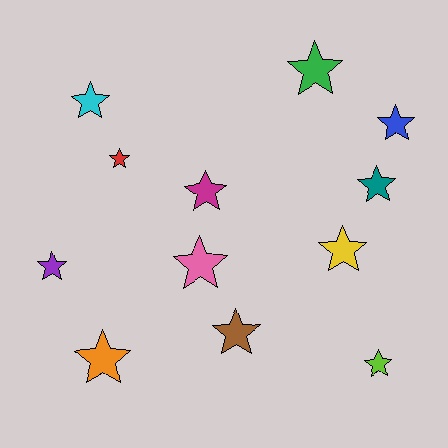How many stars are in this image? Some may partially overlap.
There are 12 stars.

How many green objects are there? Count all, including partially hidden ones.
There is 1 green object.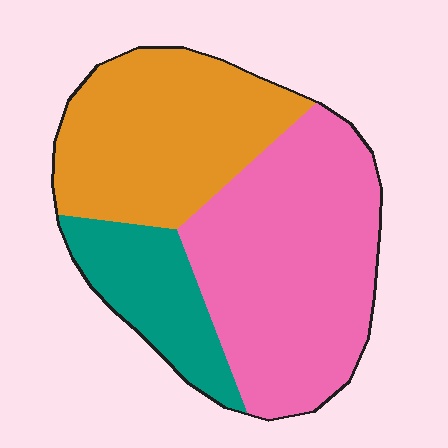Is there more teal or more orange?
Orange.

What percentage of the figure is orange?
Orange covers 35% of the figure.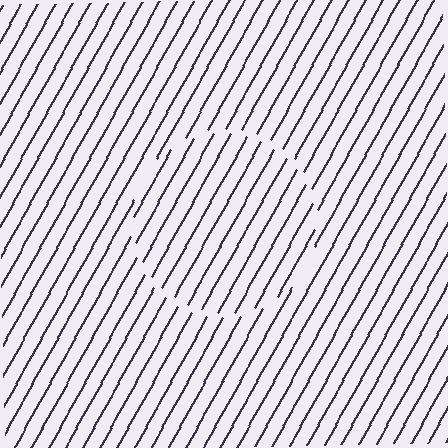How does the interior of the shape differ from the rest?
The interior of the shape contains the same grating, shifted by half a period — the contour is defined by the phase discontinuity where line-ends from the inner and outer gratings abut.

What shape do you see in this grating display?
An illusory circle. The interior of the shape contains the same grating, shifted by half a period — the contour is defined by the phase discontinuity where line-ends from the inner and outer gratings abut.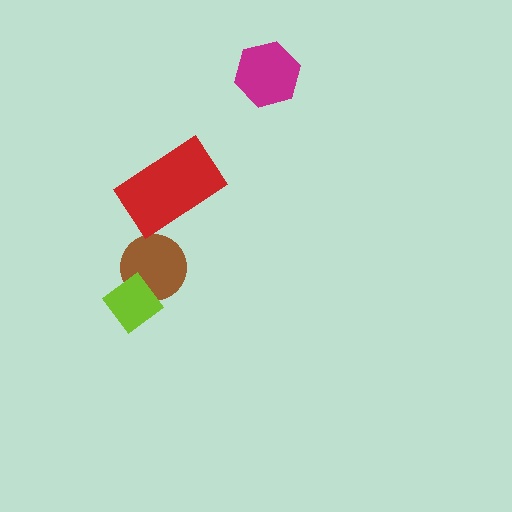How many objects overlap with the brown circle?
1 object overlaps with the brown circle.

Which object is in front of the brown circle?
The lime diamond is in front of the brown circle.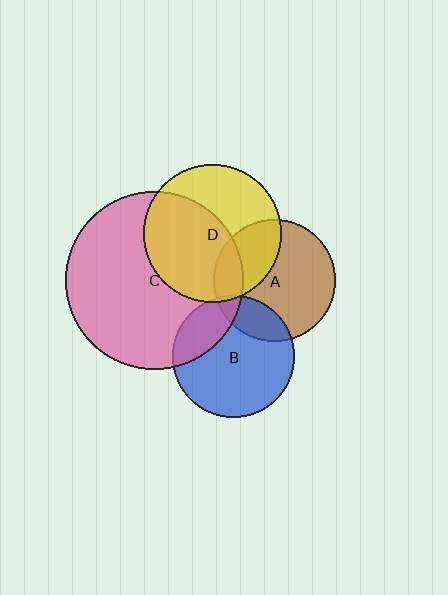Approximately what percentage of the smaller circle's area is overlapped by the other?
Approximately 55%.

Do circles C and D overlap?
Yes.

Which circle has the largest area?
Circle C (pink).